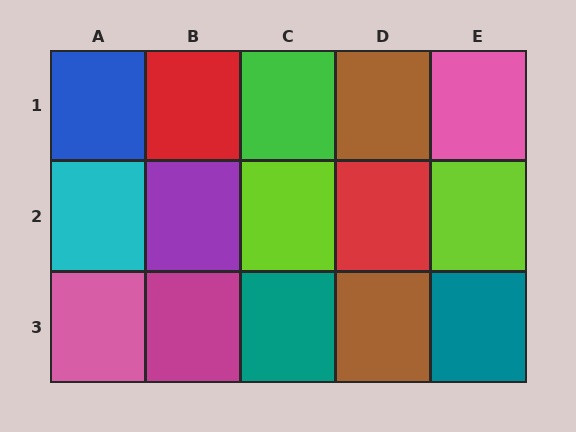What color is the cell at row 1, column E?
Pink.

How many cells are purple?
1 cell is purple.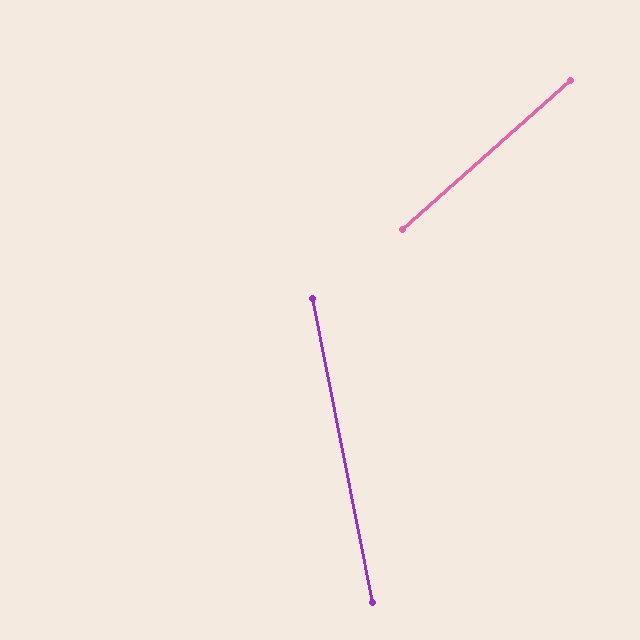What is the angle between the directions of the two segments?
Approximately 60 degrees.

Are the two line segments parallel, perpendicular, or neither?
Neither parallel nor perpendicular — they differ by about 60°.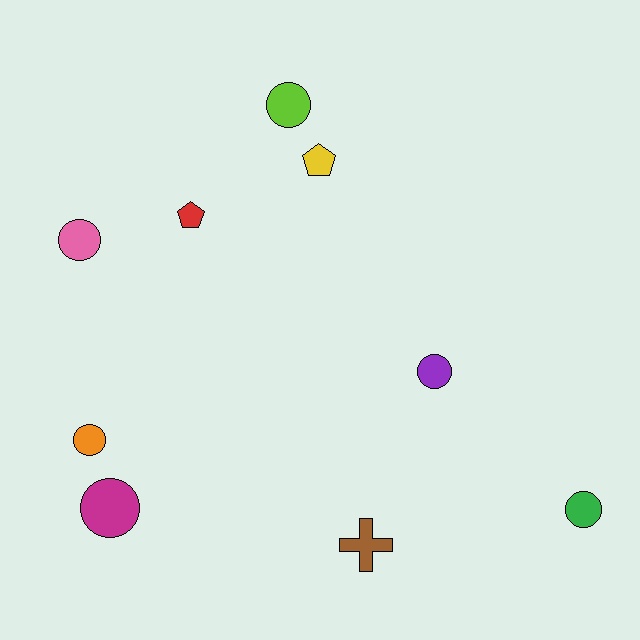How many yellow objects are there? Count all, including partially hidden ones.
There is 1 yellow object.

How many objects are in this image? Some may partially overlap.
There are 9 objects.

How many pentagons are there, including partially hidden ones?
There are 2 pentagons.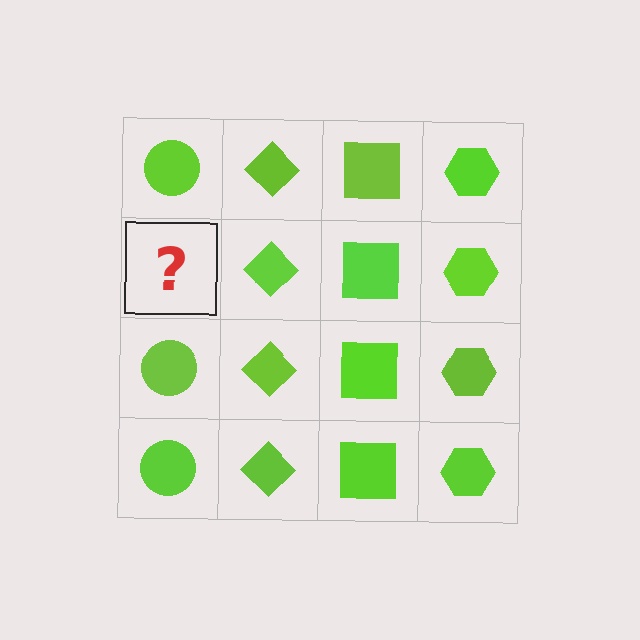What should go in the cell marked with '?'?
The missing cell should contain a lime circle.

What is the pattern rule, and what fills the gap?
The rule is that each column has a consistent shape. The gap should be filled with a lime circle.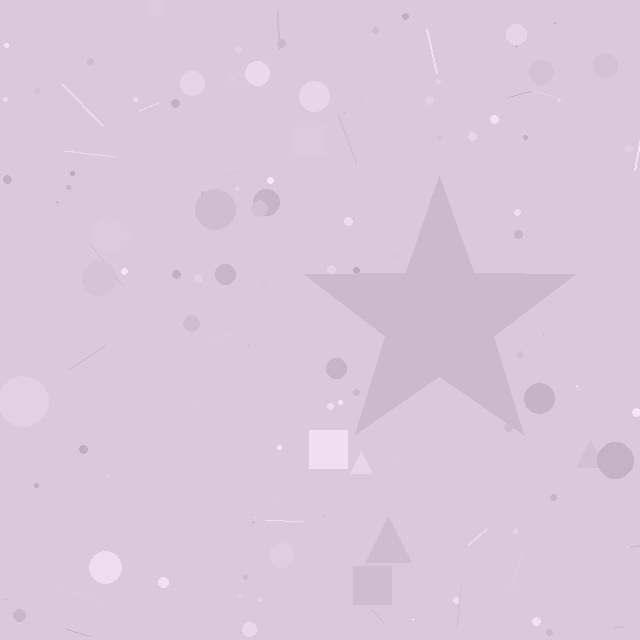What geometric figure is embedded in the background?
A star is embedded in the background.